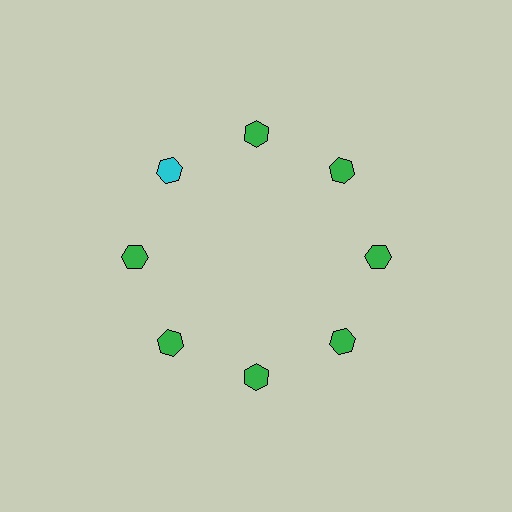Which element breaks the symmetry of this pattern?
The cyan hexagon at roughly the 10 o'clock position breaks the symmetry. All other shapes are green hexagons.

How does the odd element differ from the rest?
It has a different color: cyan instead of green.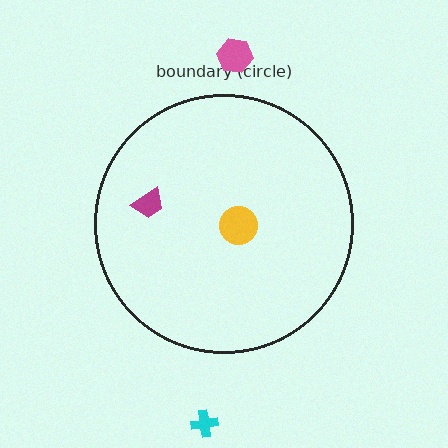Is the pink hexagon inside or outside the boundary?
Outside.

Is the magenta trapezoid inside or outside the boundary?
Inside.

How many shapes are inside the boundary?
2 inside, 2 outside.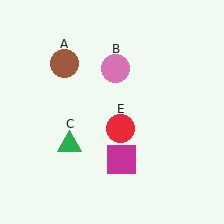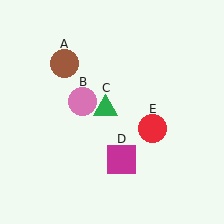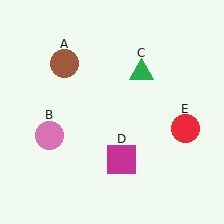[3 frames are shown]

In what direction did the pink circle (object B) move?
The pink circle (object B) moved down and to the left.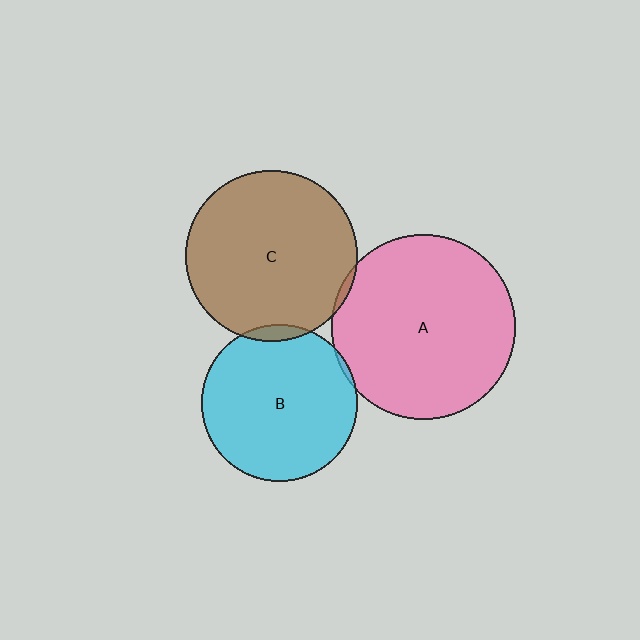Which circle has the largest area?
Circle A (pink).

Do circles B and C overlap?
Yes.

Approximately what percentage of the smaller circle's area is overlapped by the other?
Approximately 5%.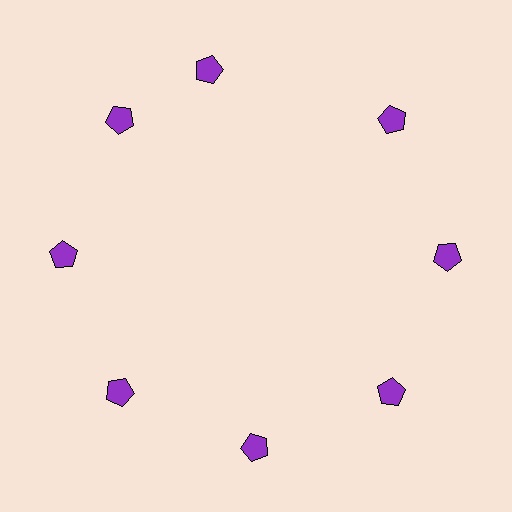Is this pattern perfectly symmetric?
No. The 8 purple pentagons are arranged in a ring, but one element near the 12 o'clock position is rotated out of alignment along the ring, breaking the 8-fold rotational symmetry.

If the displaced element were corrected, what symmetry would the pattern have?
It would have 8-fold rotational symmetry — the pattern would map onto itself every 45 degrees.